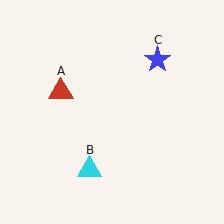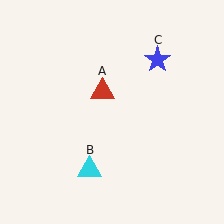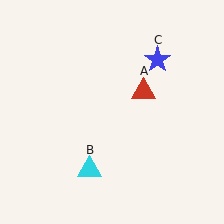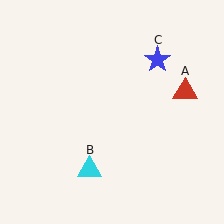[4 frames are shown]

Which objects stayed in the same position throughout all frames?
Cyan triangle (object B) and blue star (object C) remained stationary.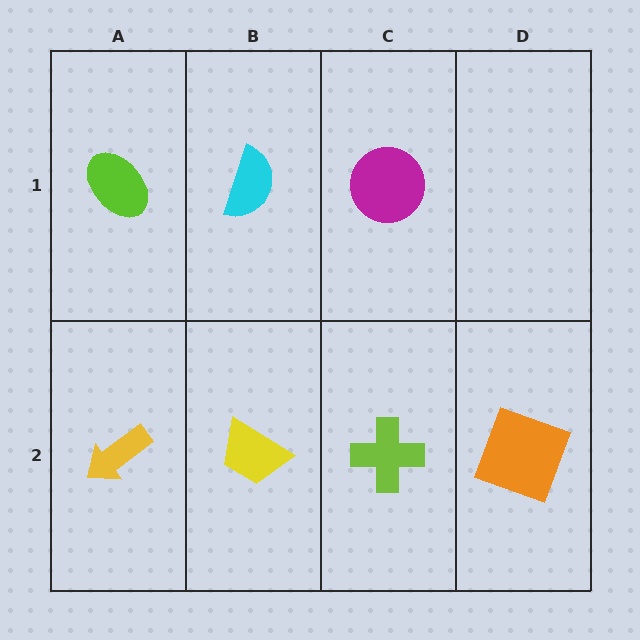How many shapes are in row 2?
4 shapes.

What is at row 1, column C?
A magenta circle.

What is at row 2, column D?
An orange square.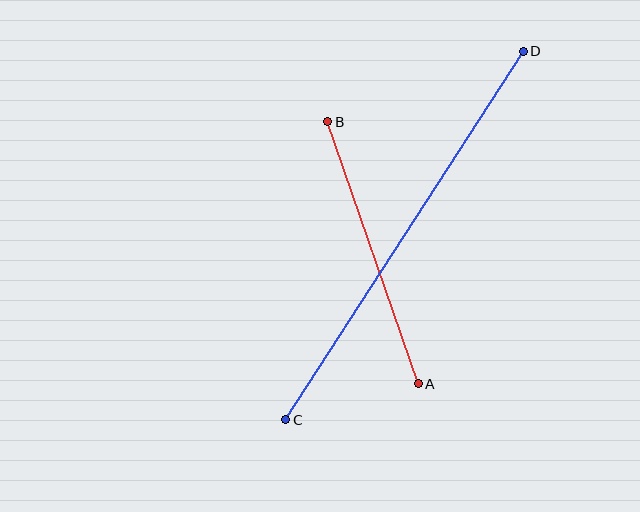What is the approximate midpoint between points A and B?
The midpoint is at approximately (373, 253) pixels.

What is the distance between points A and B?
The distance is approximately 277 pixels.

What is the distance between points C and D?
The distance is approximately 438 pixels.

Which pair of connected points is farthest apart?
Points C and D are farthest apart.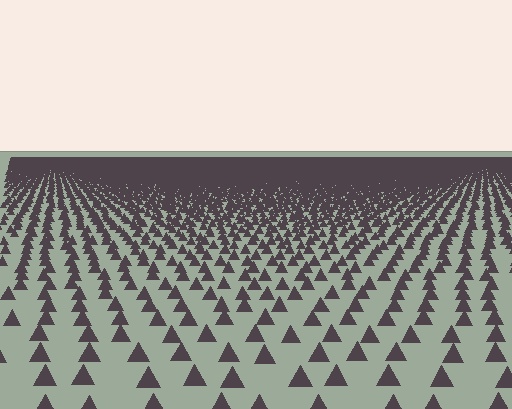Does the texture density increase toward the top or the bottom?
Density increases toward the top.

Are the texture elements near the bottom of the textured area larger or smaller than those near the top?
Larger. Near the bottom, elements are closer to the viewer and appear at a bigger on-screen size.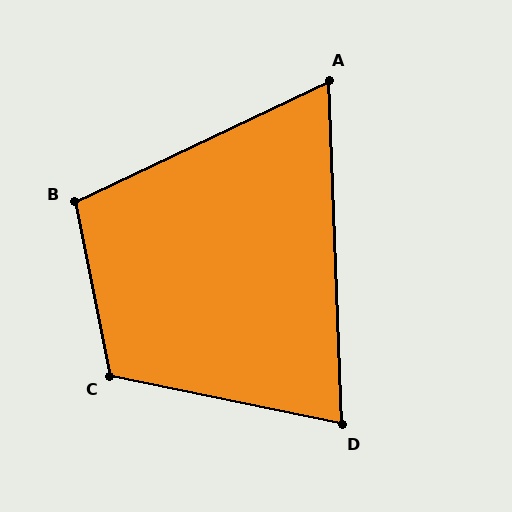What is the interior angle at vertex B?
Approximately 104 degrees (obtuse).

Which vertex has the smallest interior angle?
A, at approximately 67 degrees.